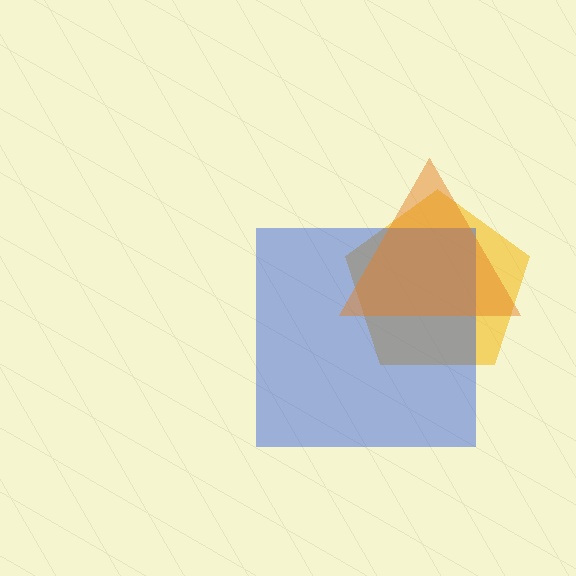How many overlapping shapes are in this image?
There are 3 overlapping shapes in the image.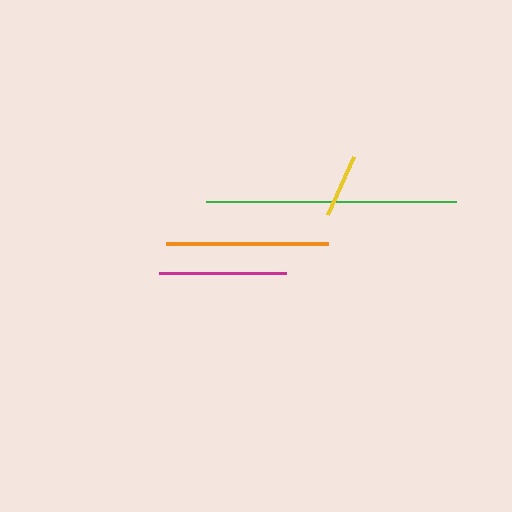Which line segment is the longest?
The green line is the longest at approximately 249 pixels.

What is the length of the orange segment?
The orange segment is approximately 161 pixels long.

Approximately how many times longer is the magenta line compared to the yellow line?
The magenta line is approximately 2.0 times the length of the yellow line.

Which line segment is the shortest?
The yellow line is the shortest at approximately 63 pixels.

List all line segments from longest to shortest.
From longest to shortest: green, orange, magenta, yellow.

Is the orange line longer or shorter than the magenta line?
The orange line is longer than the magenta line.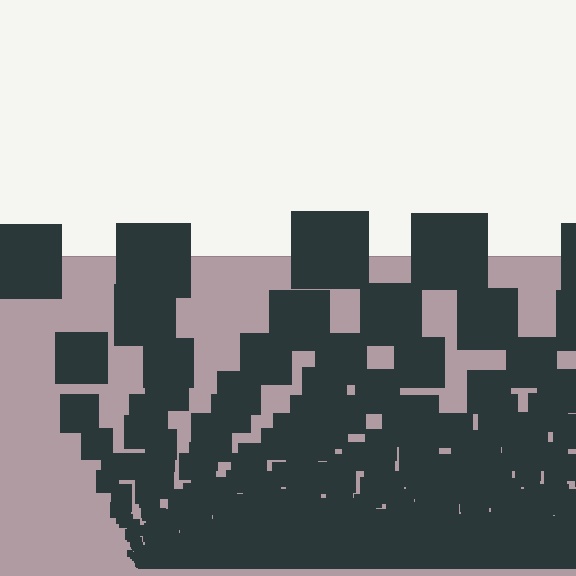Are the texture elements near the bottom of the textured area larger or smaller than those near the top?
Smaller. The gradient is inverted — elements near the bottom are smaller and denser.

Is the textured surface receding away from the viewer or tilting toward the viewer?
The surface appears to tilt toward the viewer. Texture elements get larger and sparser toward the top.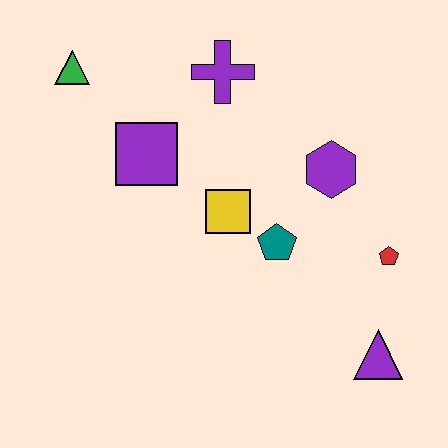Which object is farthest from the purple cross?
The purple triangle is farthest from the purple cross.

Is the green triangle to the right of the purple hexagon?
No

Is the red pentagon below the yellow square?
Yes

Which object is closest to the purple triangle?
The red pentagon is closest to the purple triangle.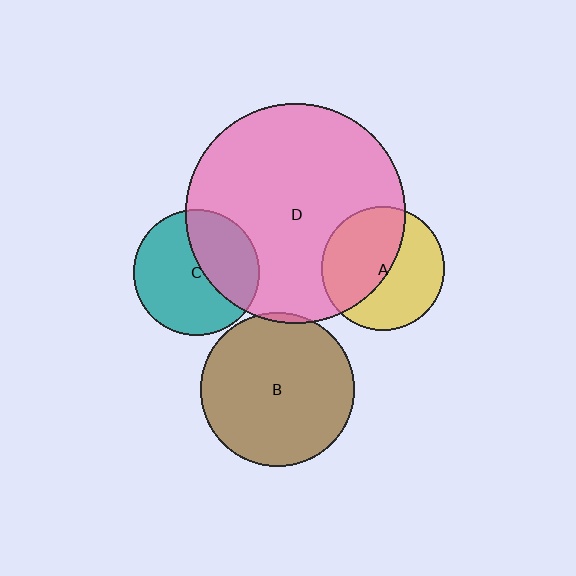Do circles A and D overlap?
Yes.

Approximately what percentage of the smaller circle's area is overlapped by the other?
Approximately 50%.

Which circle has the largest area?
Circle D (pink).